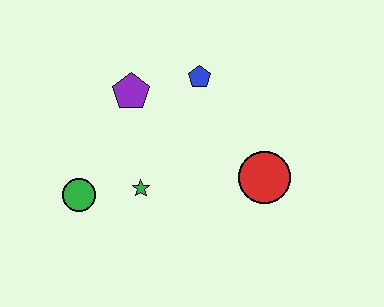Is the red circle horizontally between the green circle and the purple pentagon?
No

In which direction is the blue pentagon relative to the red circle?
The blue pentagon is above the red circle.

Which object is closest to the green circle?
The green star is closest to the green circle.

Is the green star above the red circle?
No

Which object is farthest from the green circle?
The red circle is farthest from the green circle.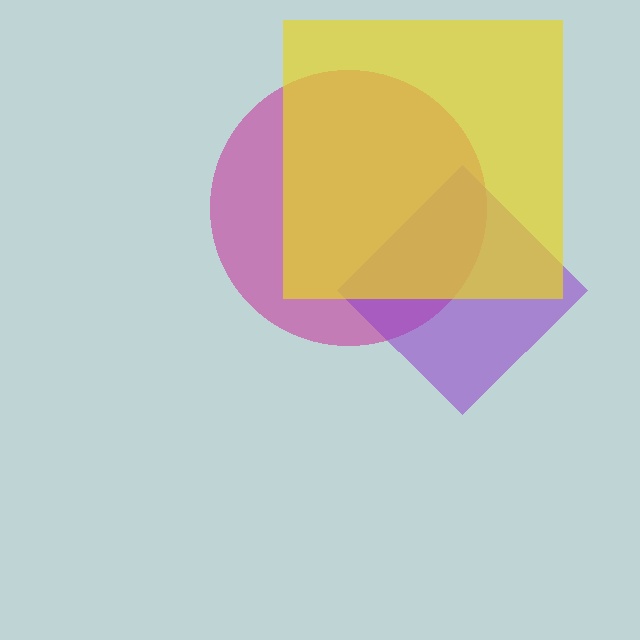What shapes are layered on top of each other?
The layered shapes are: a magenta circle, a purple diamond, a yellow square.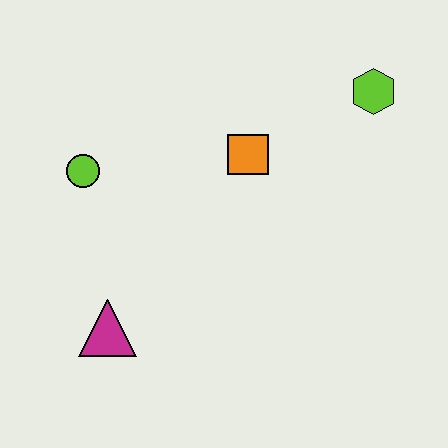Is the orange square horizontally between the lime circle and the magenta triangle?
No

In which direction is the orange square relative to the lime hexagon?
The orange square is to the left of the lime hexagon.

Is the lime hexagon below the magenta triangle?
No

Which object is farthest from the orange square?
The magenta triangle is farthest from the orange square.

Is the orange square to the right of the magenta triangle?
Yes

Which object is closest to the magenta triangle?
The lime circle is closest to the magenta triangle.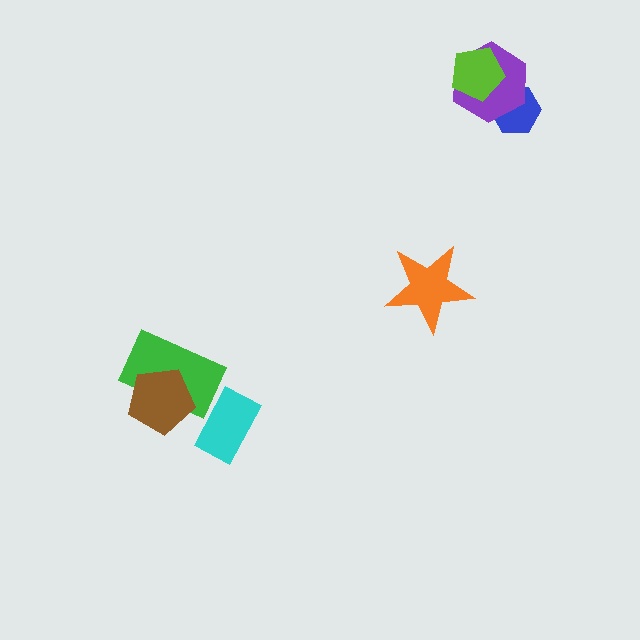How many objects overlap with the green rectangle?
1 object overlaps with the green rectangle.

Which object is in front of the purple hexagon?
The lime pentagon is in front of the purple hexagon.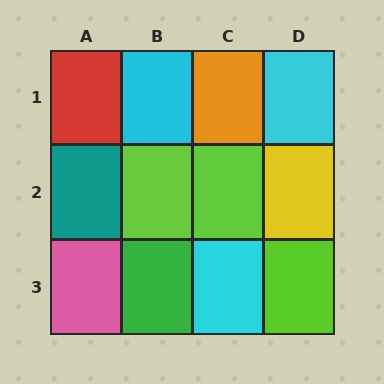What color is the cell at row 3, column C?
Cyan.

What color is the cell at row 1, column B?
Cyan.